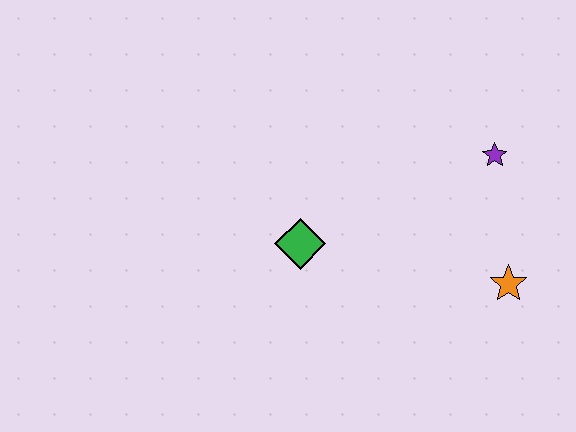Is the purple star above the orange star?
Yes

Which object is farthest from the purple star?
The green diamond is farthest from the purple star.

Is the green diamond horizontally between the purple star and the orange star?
No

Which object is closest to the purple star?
The orange star is closest to the purple star.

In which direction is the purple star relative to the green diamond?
The purple star is to the right of the green diamond.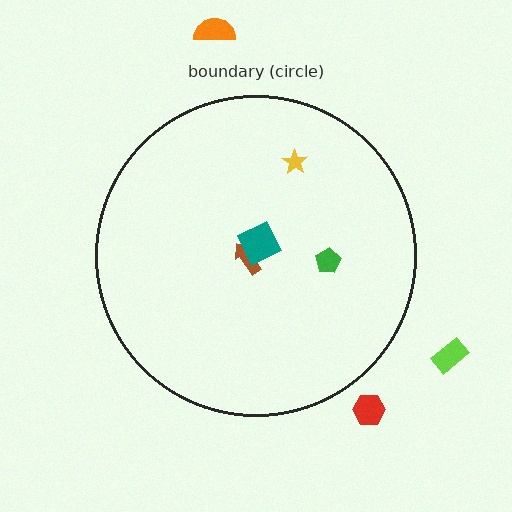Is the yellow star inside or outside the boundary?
Inside.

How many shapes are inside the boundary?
4 inside, 3 outside.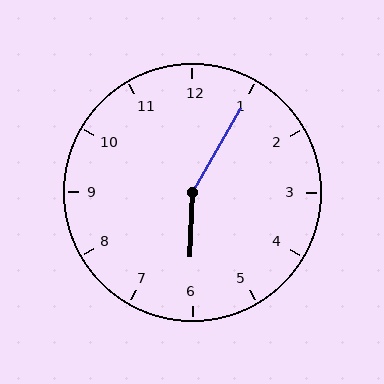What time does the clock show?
6:05.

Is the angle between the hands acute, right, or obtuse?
It is obtuse.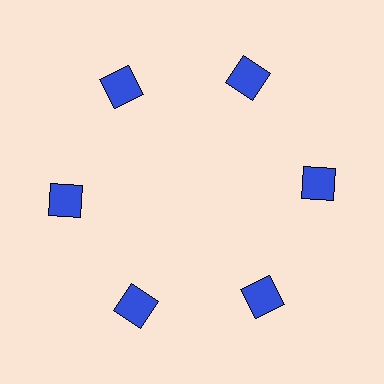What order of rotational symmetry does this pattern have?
This pattern has 6-fold rotational symmetry.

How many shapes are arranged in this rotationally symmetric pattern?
There are 6 shapes, arranged in 6 groups of 1.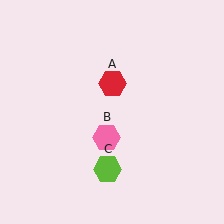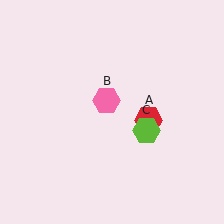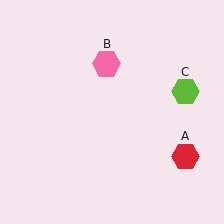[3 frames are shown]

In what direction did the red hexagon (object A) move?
The red hexagon (object A) moved down and to the right.